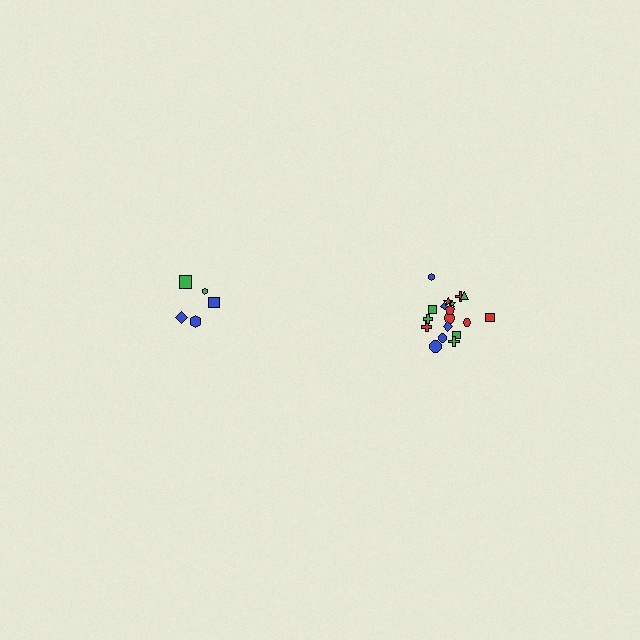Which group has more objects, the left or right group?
The right group.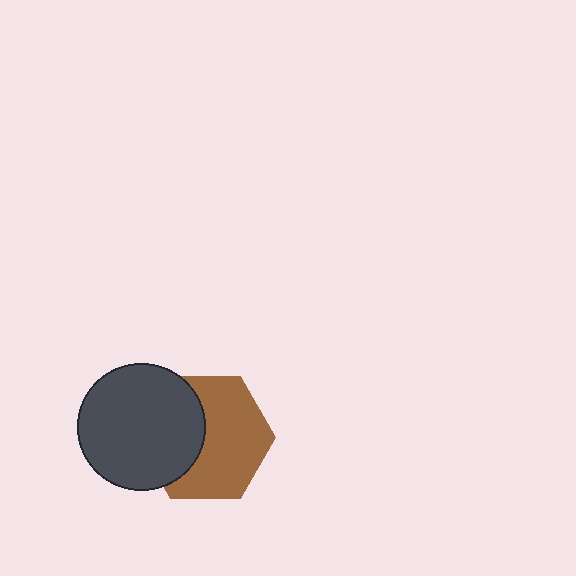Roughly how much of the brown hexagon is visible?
About half of it is visible (roughly 62%).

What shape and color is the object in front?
The object in front is a dark gray circle.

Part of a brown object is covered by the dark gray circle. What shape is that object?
It is a hexagon.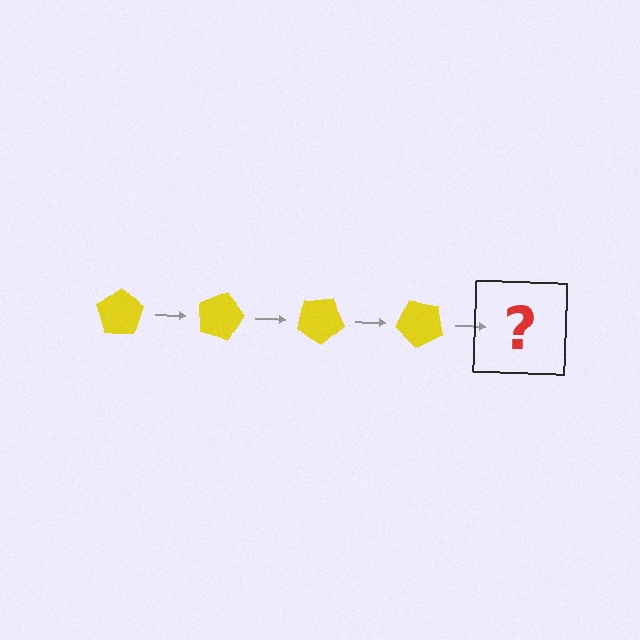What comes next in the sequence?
The next element should be a yellow pentagon rotated 60 degrees.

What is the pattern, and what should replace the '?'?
The pattern is that the pentagon rotates 15 degrees each step. The '?' should be a yellow pentagon rotated 60 degrees.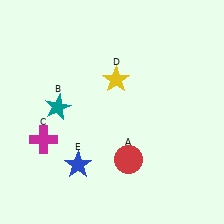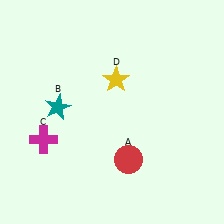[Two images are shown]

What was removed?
The blue star (E) was removed in Image 2.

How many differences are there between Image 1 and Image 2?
There is 1 difference between the two images.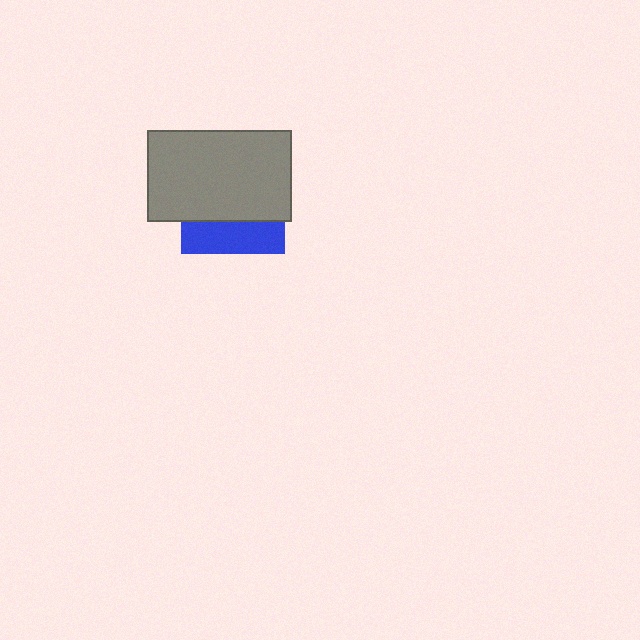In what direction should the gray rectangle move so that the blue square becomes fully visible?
The gray rectangle should move up. That is the shortest direction to clear the overlap and leave the blue square fully visible.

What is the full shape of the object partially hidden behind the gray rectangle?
The partially hidden object is a blue square.